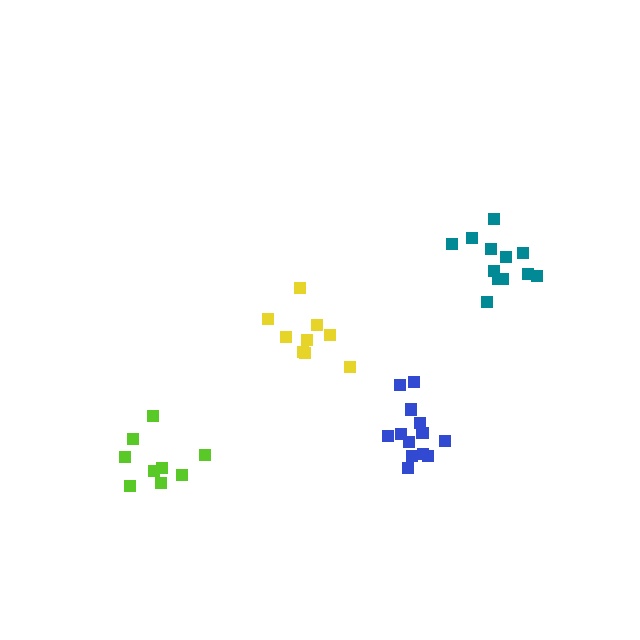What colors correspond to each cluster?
The clusters are colored: yellow, blue, teal, lime.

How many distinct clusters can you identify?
There are 4 distinct clusters.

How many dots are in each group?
Group 1: 9 dots, Group 2: 13 dots, Group 3: 12 dots, Group 4: 9 dots (43 total).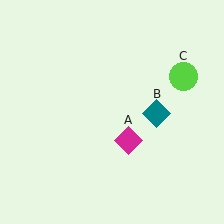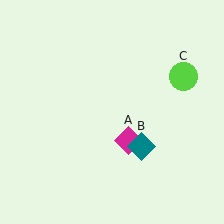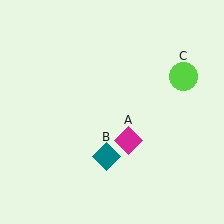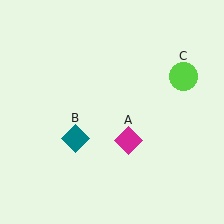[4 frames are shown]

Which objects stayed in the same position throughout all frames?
Magenta diamond (object A) and lime circle (object C) remained stationary.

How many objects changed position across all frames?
1 object changed position: teal diamond (object B).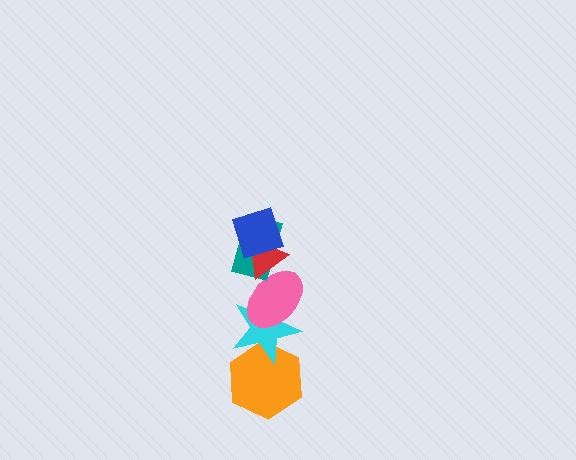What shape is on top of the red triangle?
The blue square is on top of the red triangle.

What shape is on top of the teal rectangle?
The red triangle is on top of the teal rectangle.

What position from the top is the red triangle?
The red triangle is 2nd from the top.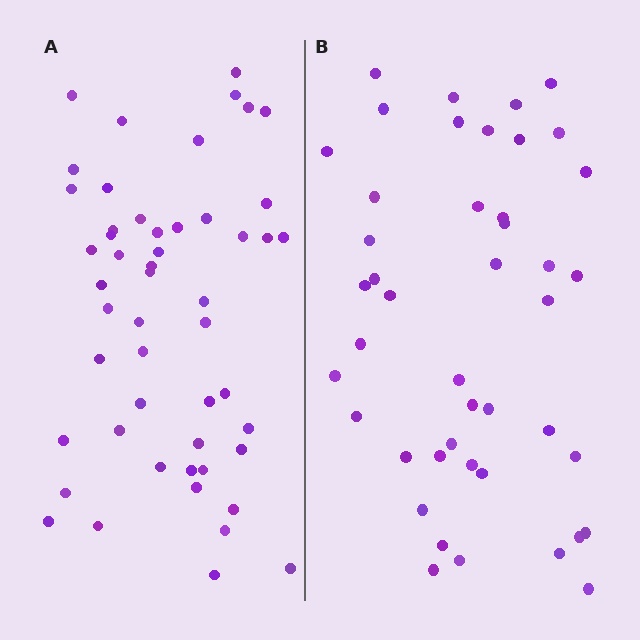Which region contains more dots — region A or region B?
Region A (the left region) has more dots.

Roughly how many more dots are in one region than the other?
Region A has roughly 8 or so more dots than region B.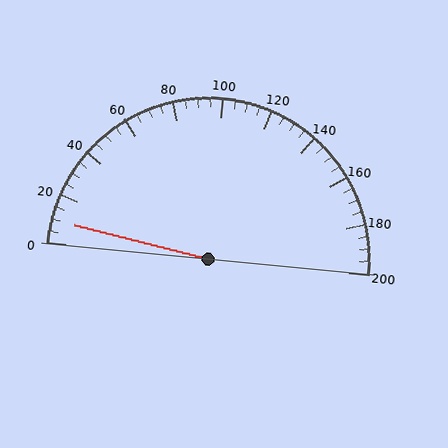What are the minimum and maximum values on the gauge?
The gauge ranges from 0 to 200.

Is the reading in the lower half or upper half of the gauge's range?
The reading is in the lower half of the range (0 to 200).